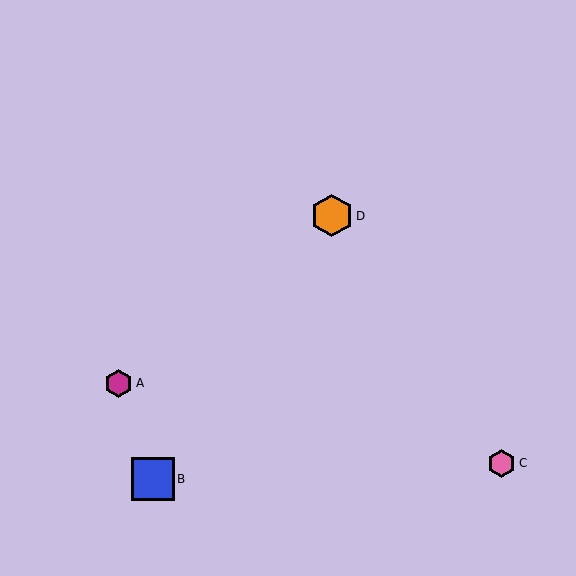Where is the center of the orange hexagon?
The center of the orange hexagon is at (332, 216).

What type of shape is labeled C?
Shape C is a pink hexagon.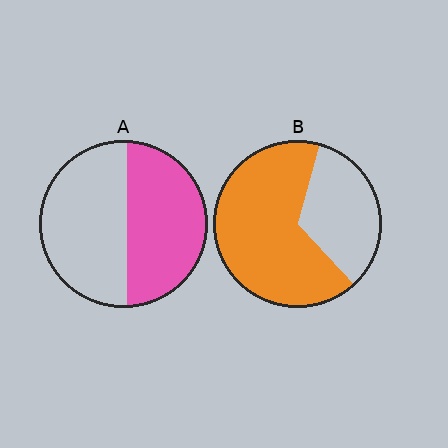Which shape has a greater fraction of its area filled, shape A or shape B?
Shape B.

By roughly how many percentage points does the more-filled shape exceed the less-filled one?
By roughly 20 percentage points (B over A).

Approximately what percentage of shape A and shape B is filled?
A is approximately 45% and B is approximately 65%.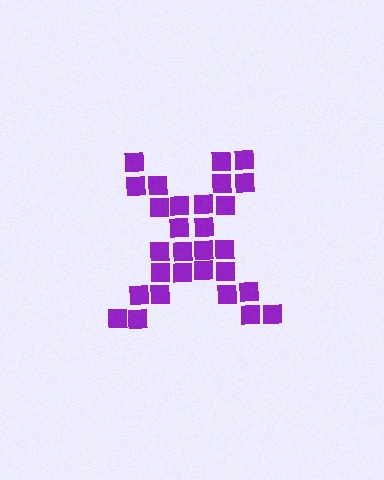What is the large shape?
The large shape is the letter X.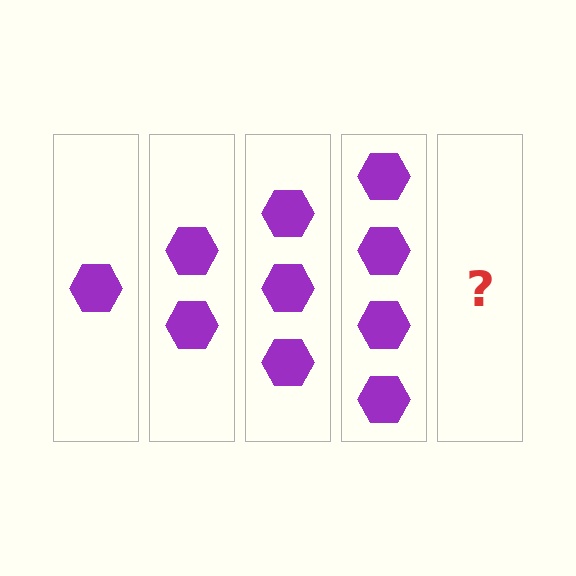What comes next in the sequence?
The next element should be 5 hexagons.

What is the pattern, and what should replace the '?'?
The pattern is that each step adds one more hexagon. The '?' should be 5 hexagons.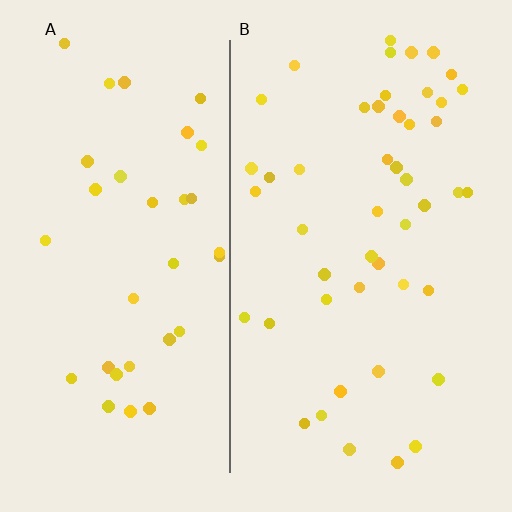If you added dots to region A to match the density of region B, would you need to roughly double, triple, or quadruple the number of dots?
Approximately double.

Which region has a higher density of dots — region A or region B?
B (the right).